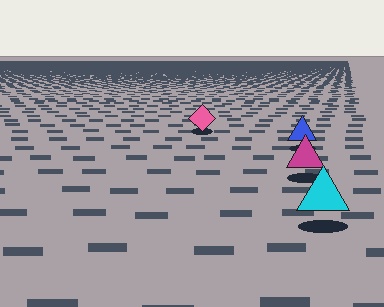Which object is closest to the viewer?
The cyan triangle is closest. The texture marks near it are larger and more spread out.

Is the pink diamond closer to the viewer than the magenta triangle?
No. The magenta triangle is closer — you can tell from the texture gradient: the ground texture is coarser near it.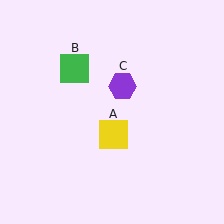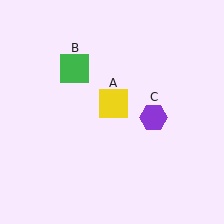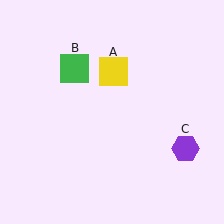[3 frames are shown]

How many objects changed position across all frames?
2 objects changed position: yellow square (object A), purple hexagon (object C).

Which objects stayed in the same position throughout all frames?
Green square (object B) remained stationary.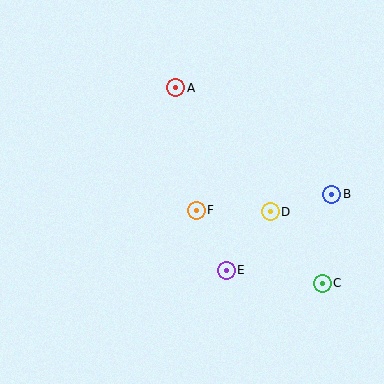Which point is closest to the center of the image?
Point F at (196, 210) is closest to the center.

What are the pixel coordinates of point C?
Point C is at (322, 283).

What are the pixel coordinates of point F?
Point F is at (196, 210).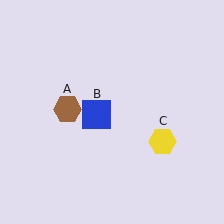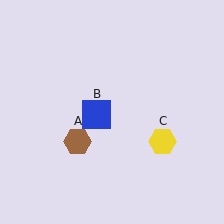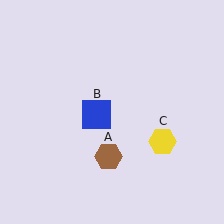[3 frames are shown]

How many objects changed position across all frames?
1 object changed position: brown hexagon (object A).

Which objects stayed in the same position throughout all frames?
Blue square (object B) and yellow hexagon (object C) remained stationary.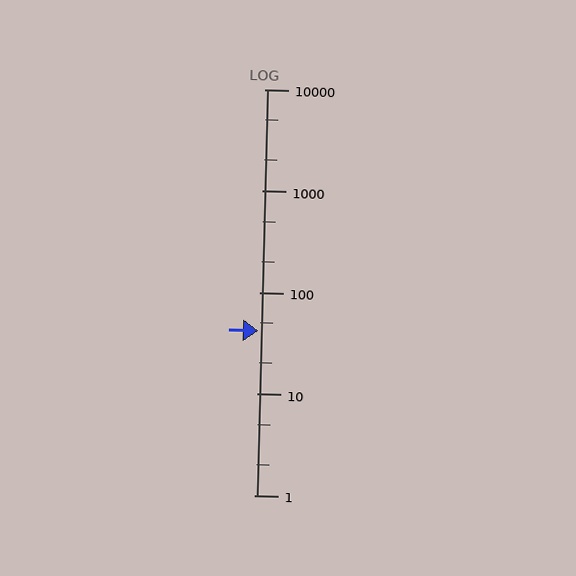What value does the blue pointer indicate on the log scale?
The pointer indicates approximately 42.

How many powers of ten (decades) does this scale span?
The scale spans 4 decades, from 1 to 10000.